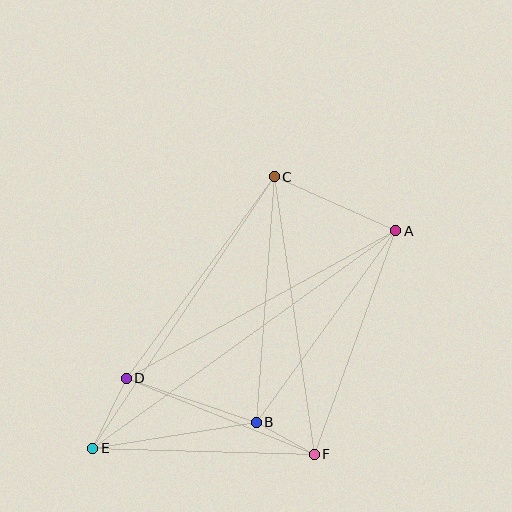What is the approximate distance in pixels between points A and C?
The distance between A and C is approximately 133 pixels.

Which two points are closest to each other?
Points B and F are closest to each other.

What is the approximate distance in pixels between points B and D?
The distance between B and D is approximately 137 pixels.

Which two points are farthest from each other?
Points A and E are farthest from each other.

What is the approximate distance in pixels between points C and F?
The distance between C and F is approximately 281 pixels.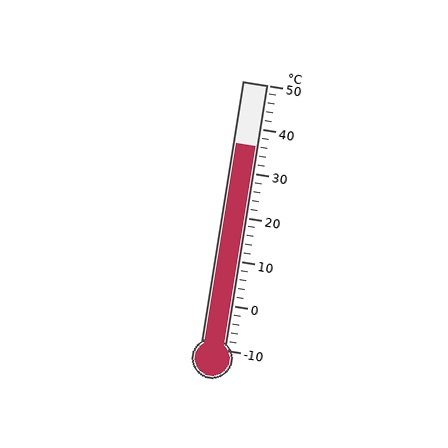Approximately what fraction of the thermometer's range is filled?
The thermometer is filled to approximately 75% of its range.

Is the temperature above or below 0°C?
The temperature is above 0°C.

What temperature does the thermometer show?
The thermometer shows approximately 36°C.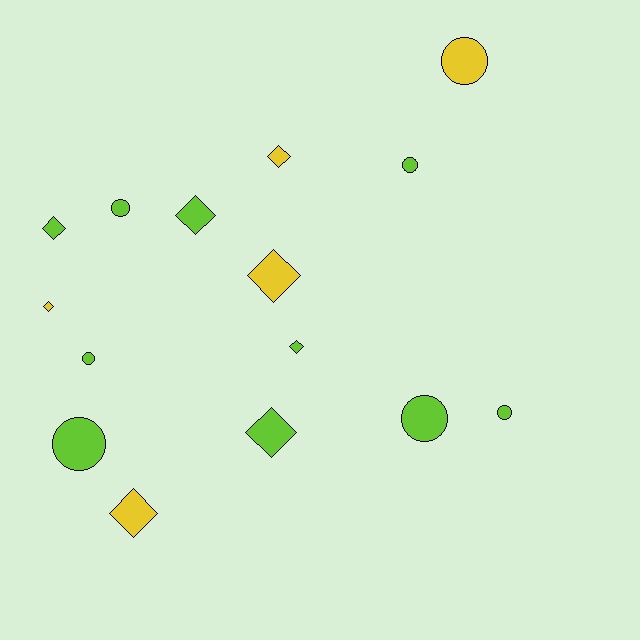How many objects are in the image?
There are 15 objects.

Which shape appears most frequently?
Diamond, with 8 objects.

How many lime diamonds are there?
There are 4 lime diamonds.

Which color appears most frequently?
Lime, with 10 objects.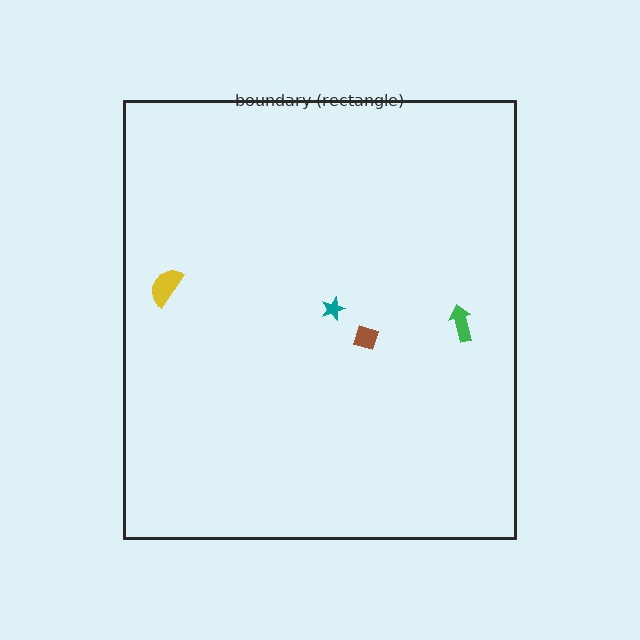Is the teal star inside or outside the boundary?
Inside.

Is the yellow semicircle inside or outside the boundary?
Inside.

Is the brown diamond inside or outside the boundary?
Inside.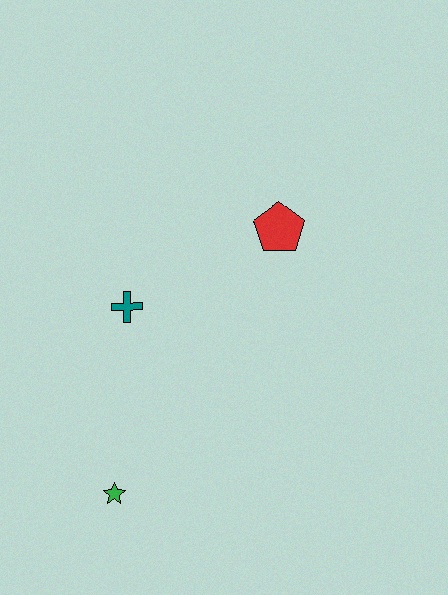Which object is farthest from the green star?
The red pentagon is farthest from the green star.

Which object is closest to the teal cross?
The red pentagon is closest to the teal cross.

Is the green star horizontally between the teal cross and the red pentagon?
No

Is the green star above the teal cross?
No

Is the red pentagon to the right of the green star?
Yes